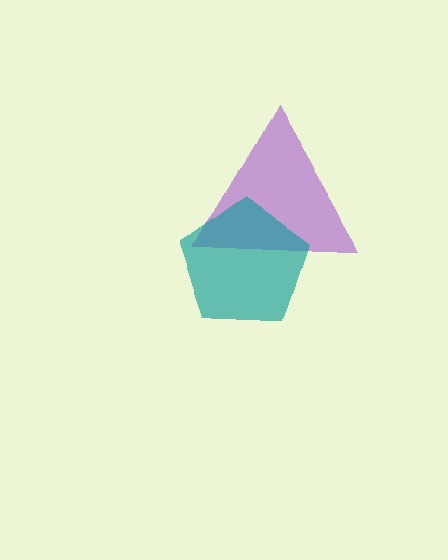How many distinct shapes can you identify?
There are 2 distinct shapes: a purple triangle, a teal pentagon.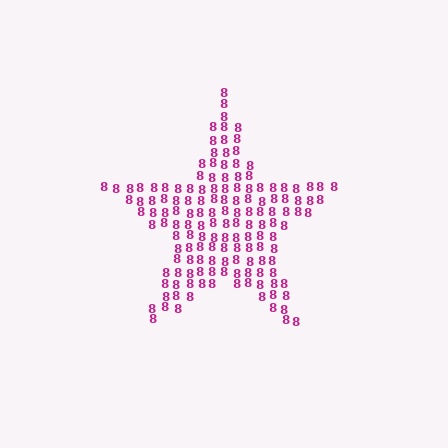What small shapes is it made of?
It is made of small digit 8's.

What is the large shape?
The large shape is a star.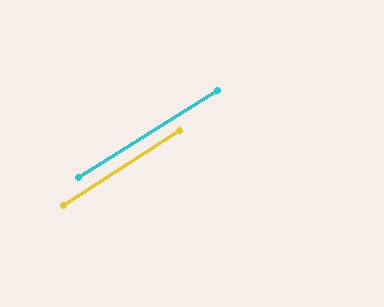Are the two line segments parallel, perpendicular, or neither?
Parallel — their directions differ by only 0.8°.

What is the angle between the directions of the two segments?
Approximately 1 degree.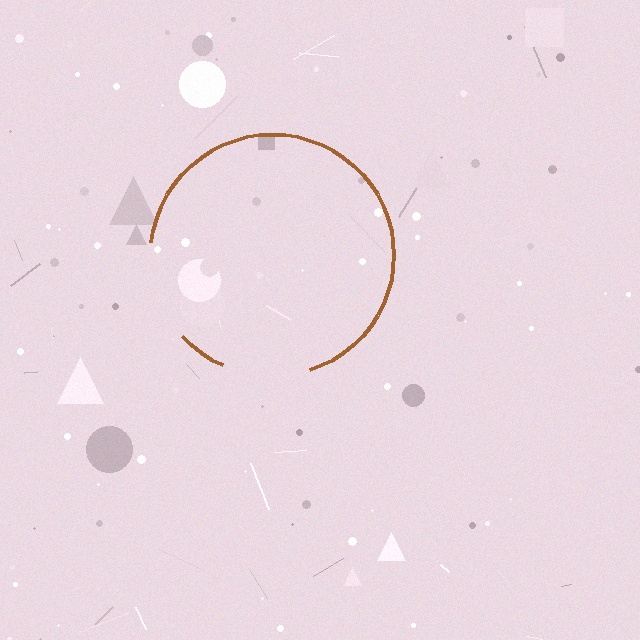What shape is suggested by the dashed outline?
The dashed outline suggests a circle.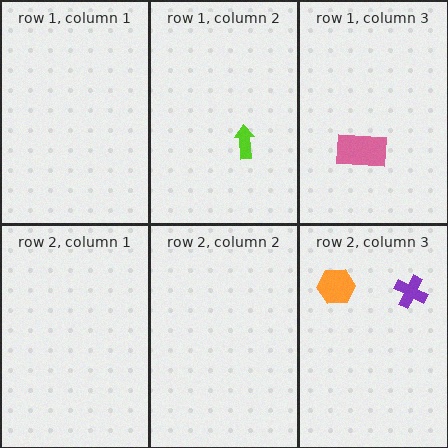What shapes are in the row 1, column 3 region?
The pink rectangle.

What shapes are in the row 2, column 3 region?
The purple cross, the orange hexagon.